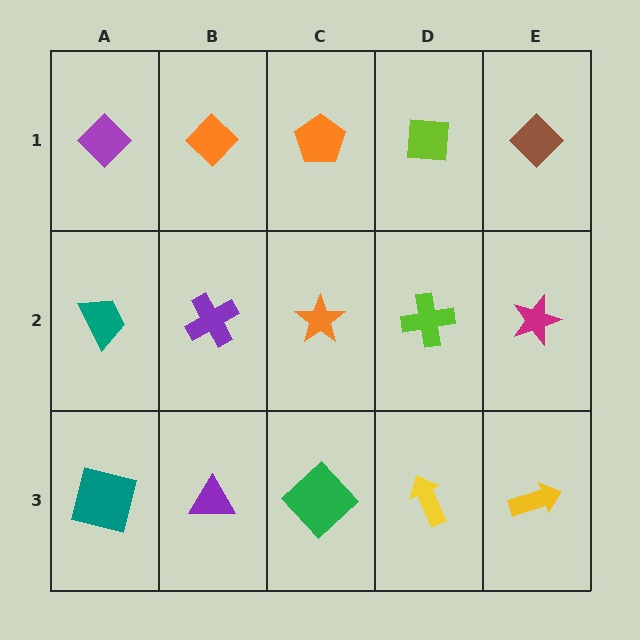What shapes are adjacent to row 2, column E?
A brown diamond (row 1, column E), a yellow arrow (row 3, column E), a lime cross (row 2, column D).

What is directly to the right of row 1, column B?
An orange pentagon.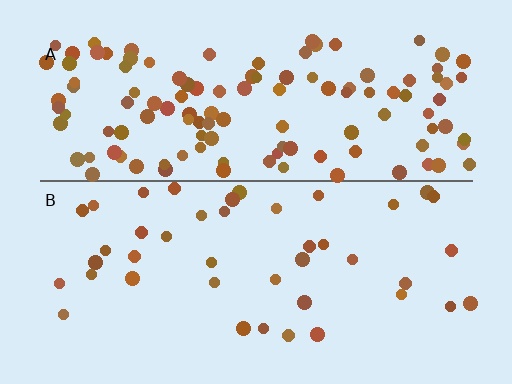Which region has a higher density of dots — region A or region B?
A (the top).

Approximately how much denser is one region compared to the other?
Approximately 3.0× — region A over region B.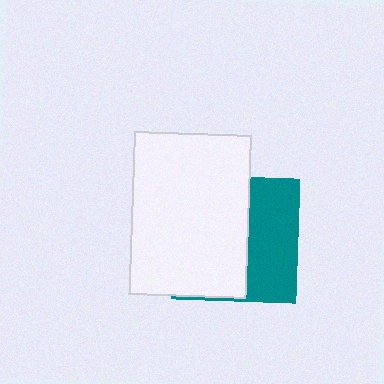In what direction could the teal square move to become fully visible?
The teal square could move right. That would shift it out from behind the white rectangle entirely.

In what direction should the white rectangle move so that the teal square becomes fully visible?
The white rectangle should move left. That is the shortest direction to clear the overlap and leave the teal square fully visible.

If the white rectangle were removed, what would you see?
You would see the complete teal square.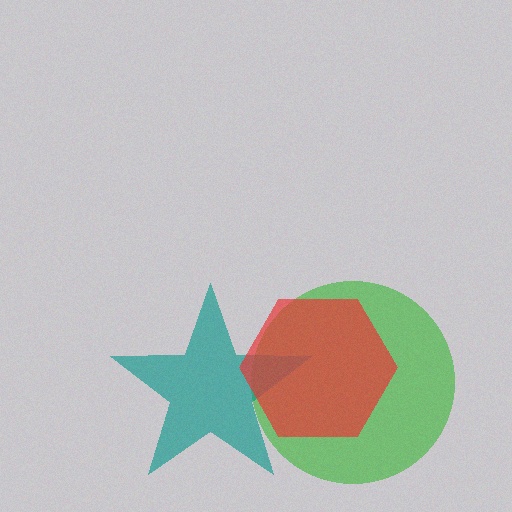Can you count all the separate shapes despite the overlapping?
Yes, there are 3 separate shapes.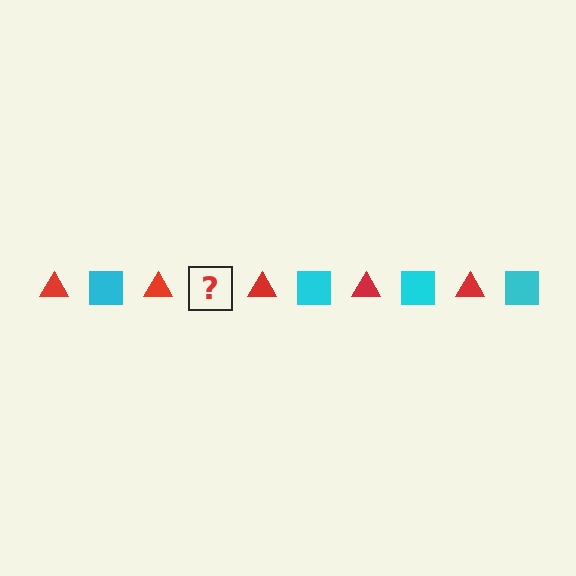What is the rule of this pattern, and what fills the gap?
The rule is that the pattern alternates between red triangle and cyan square. The gap should be filled with a cyan square.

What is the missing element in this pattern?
The missing element is a cyan square.